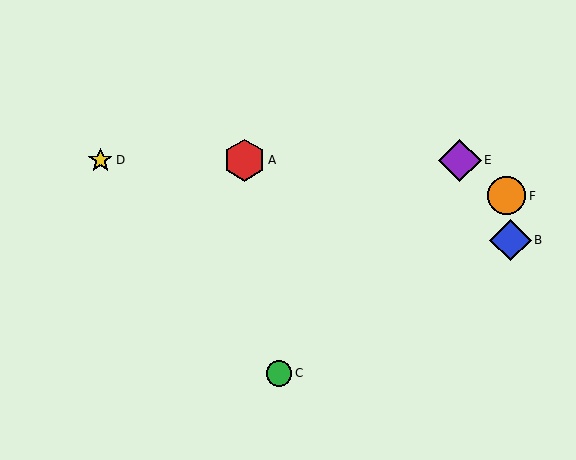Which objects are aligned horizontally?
Objects A, D, E are aligned horizontally.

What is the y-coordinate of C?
Object C is at y≈373.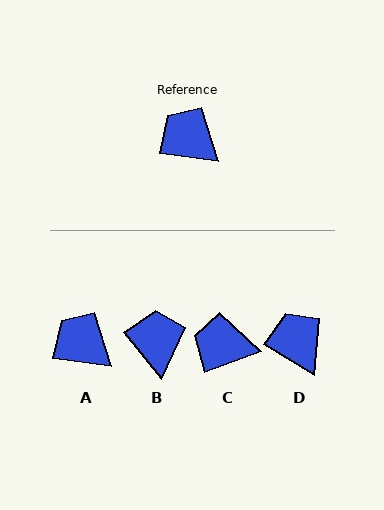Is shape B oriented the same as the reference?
No, it is off by about 43 degrees.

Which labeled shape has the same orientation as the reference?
A.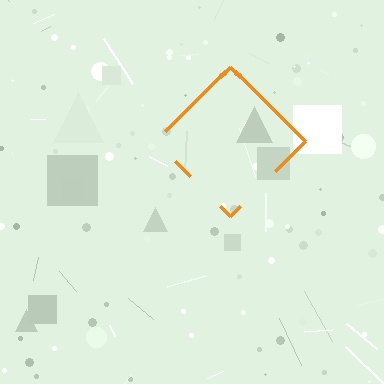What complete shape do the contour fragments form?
The contour fragments form a diamond.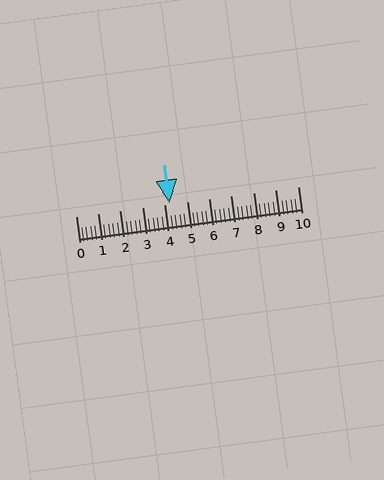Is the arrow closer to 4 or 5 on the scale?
The arrow is closer to 4.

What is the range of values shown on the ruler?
The ruler shows values from 0 to 10.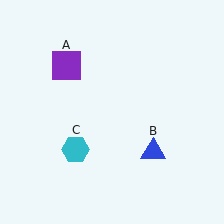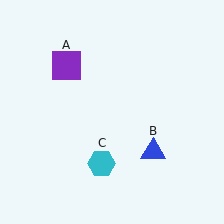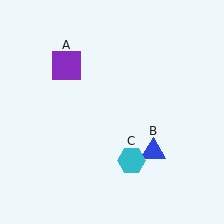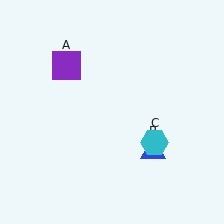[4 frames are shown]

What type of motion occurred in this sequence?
The cyan hexagon (object C) rotated counterclockwise around the center of the scene.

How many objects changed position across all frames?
1 object changed position: cyan hexagon (object C).